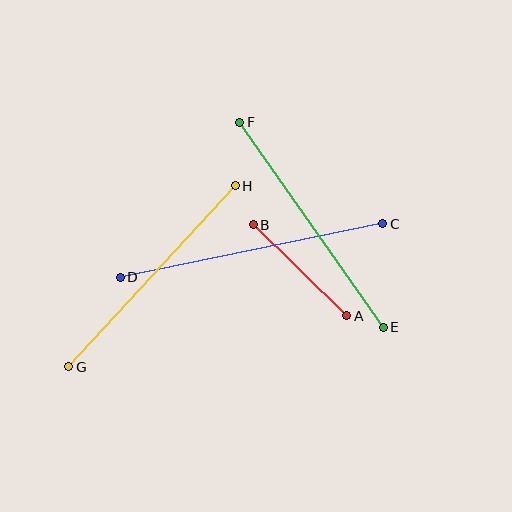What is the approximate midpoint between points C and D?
The midpoint is at approximately (252, 250) pixels.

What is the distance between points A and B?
The distance is approximately 131 pixels.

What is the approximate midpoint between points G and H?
The midpoint is at approximately (152, 276) pixels.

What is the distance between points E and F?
The distance is approximately 250 pixels.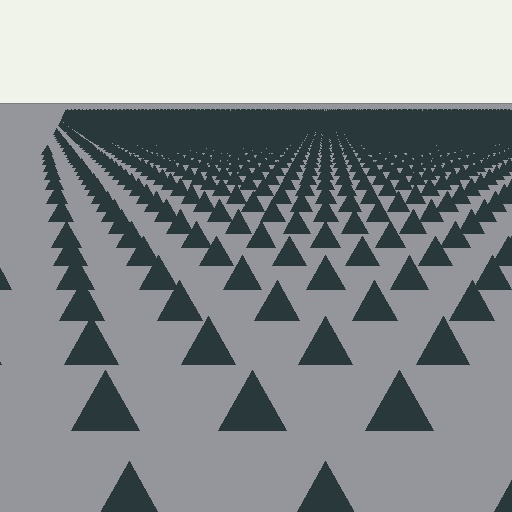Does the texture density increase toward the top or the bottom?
Density increases toward the top.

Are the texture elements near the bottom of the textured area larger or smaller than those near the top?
Larger. Near the bottom, elements are closer to the viewer and appear at a bigger on-screen size.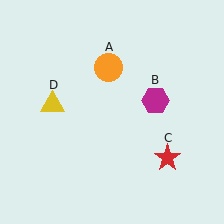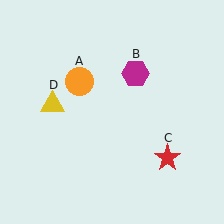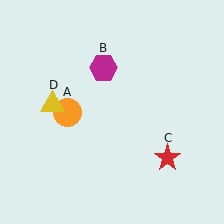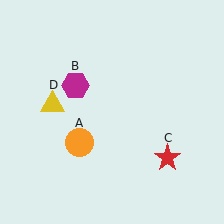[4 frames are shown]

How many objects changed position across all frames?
2 objects changed position: orange circle (object A), magenta hexagon (object B).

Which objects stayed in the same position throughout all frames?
Red star (object C) and yellow triangle (object D) remained stationary.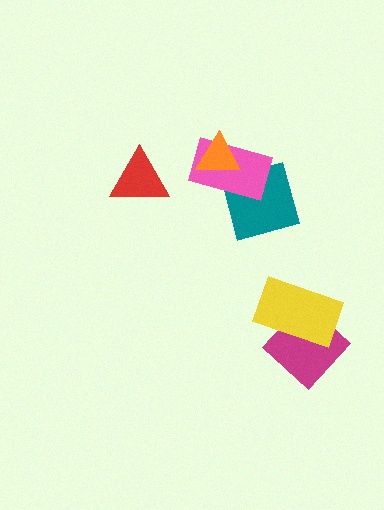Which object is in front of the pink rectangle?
The orange triangle is in front of the pink rectangle.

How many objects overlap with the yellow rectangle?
1 object overlaps with the yellow rectangle.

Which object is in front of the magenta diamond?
The yellow rectangle is in front of the magenta diamond.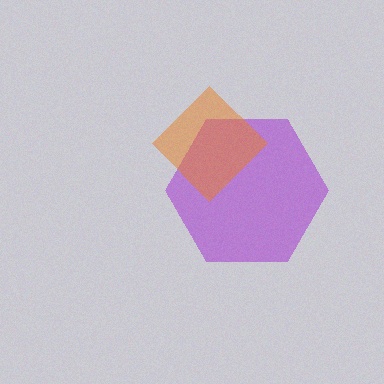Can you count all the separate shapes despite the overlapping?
Yes, there are 2 separate shapes.